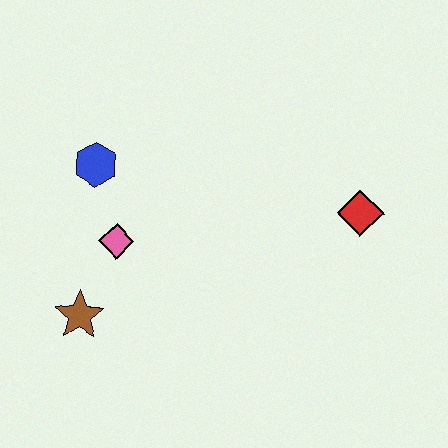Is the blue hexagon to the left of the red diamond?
Yes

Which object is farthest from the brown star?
The red diamond is farthest from the brown star.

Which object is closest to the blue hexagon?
The pink diamond is closest to the blue hexagon.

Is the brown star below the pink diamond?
Yes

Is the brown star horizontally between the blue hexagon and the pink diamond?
No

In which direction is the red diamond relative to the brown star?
The red diamond is to the right of the brown star.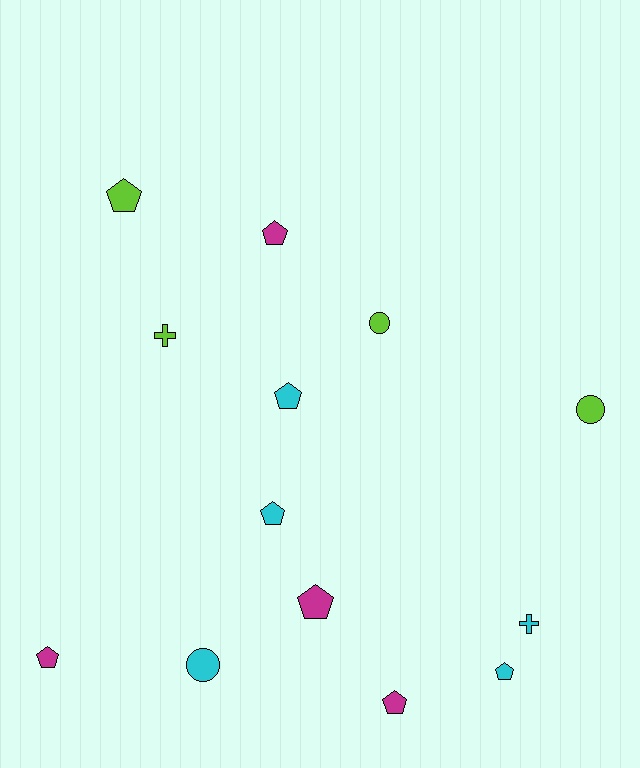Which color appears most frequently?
Cyan, with 5 objects.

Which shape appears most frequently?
Pentagon, with 8 objects.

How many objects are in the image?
There are 13 objects.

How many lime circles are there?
There are 2 lime circles.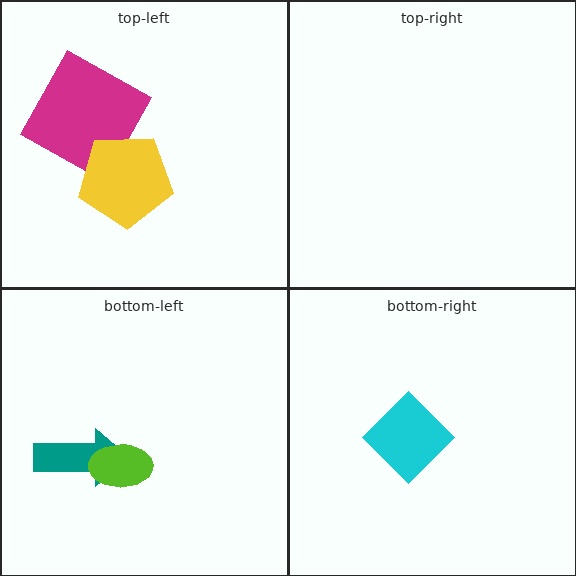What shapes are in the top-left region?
The magenta square, the yellow pentagon.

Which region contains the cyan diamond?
The bottom-right region.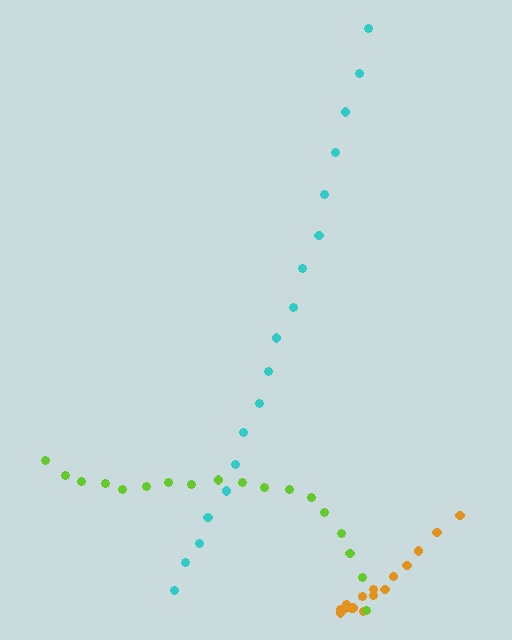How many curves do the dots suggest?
There are 3 distinct paths.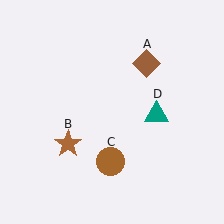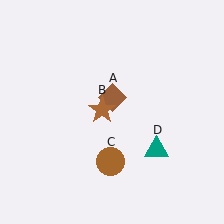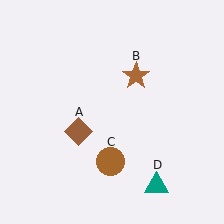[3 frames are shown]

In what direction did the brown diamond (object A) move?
The brown diamond (object A) moved down and to the left.